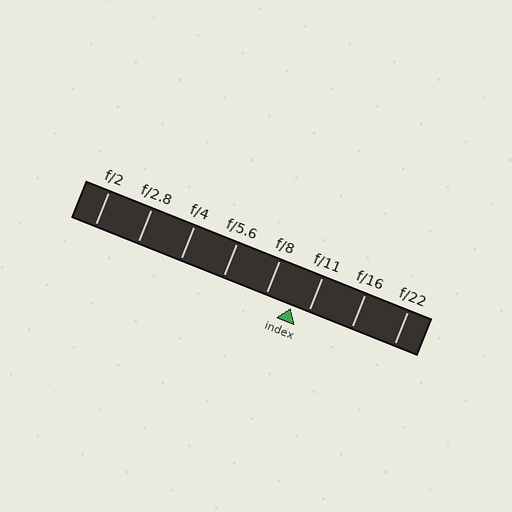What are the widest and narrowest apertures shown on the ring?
The widest aperture shown is f/2 and the narrowest is f/22.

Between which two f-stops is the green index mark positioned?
The index mark is between f/8 and f/11.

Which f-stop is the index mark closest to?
The index mark is closest to f/11.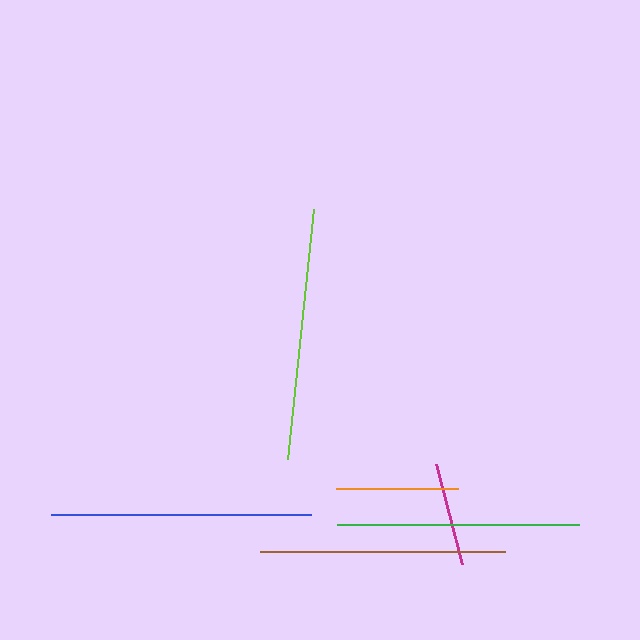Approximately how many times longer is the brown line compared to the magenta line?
The brown line is approximately 2.4 times the length of the magenta line.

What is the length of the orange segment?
The orange segment is approximately 122 pixels long.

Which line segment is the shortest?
The magenta line is the shortest at approximately 103 pixels.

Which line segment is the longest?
The blue line is the longest at approximately 260 pixels.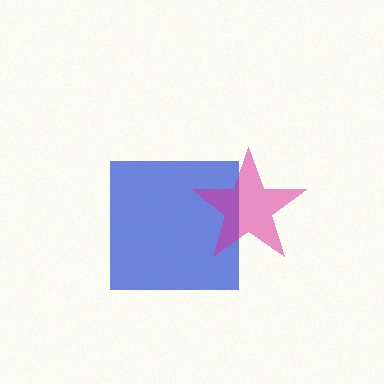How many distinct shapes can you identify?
There are 2 distinct shapes: a blue square, a magenta star.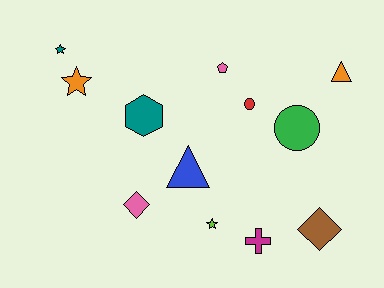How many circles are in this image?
There are 2 circles.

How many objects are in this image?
There are 12 objects.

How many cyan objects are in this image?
There are no cyan objects.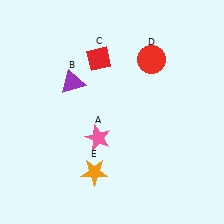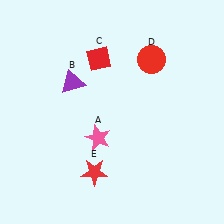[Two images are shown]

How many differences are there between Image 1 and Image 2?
There is 1 difference between the two images.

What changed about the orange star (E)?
In Image 1, E is orange. In Image 2, it changed to red.